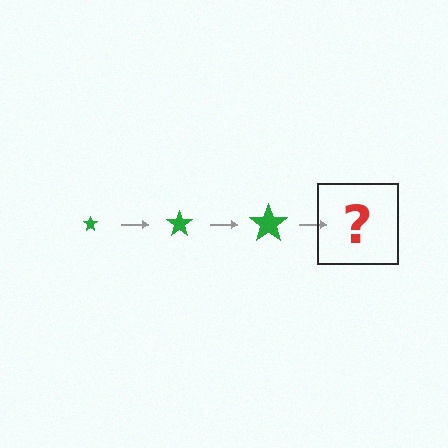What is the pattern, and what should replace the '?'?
The pattern is that the star gets progressively larger each step. The '?' should be a green star, larger than the previous one.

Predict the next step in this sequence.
The next step is a green star, larger than the previous one.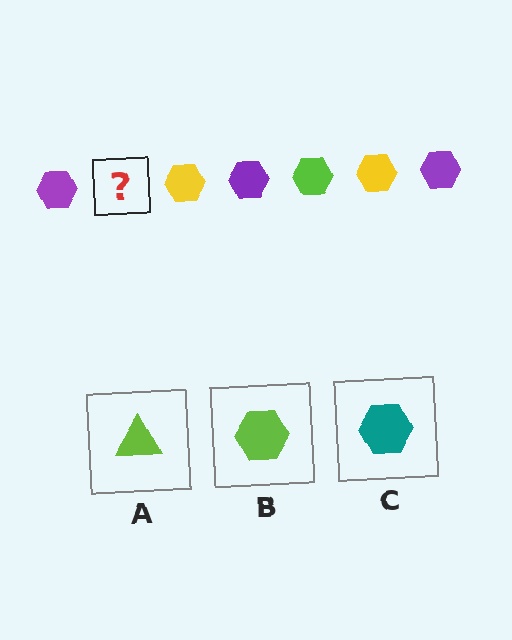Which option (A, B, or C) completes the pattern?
B.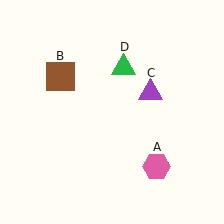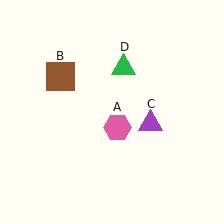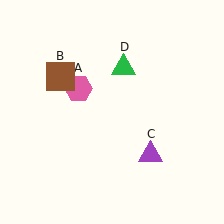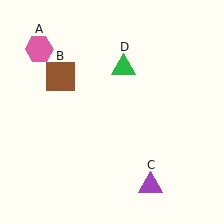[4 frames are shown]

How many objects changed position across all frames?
2 objects changed position: pink hexagon (object A), purple triangle (object C).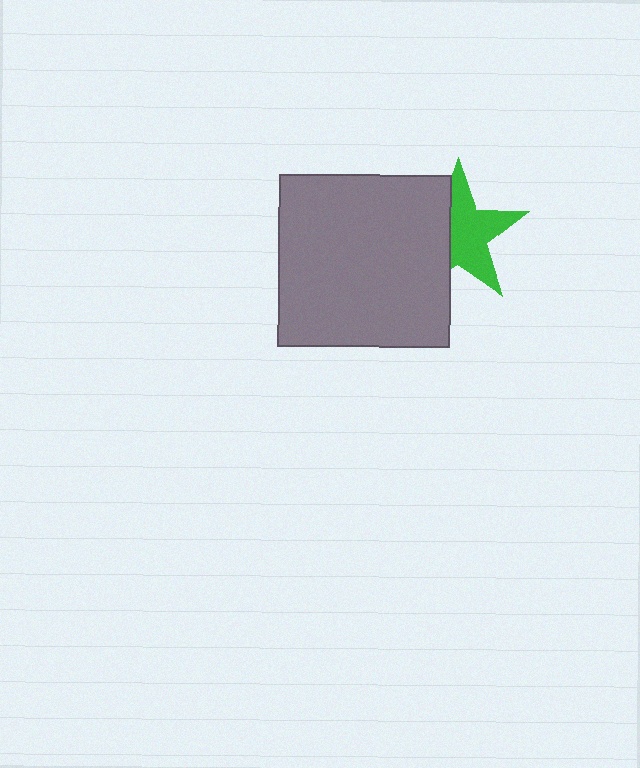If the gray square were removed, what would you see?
You would see the complete green star.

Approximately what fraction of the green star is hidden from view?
Roughly 40% of the green star is hidden behind the gray square.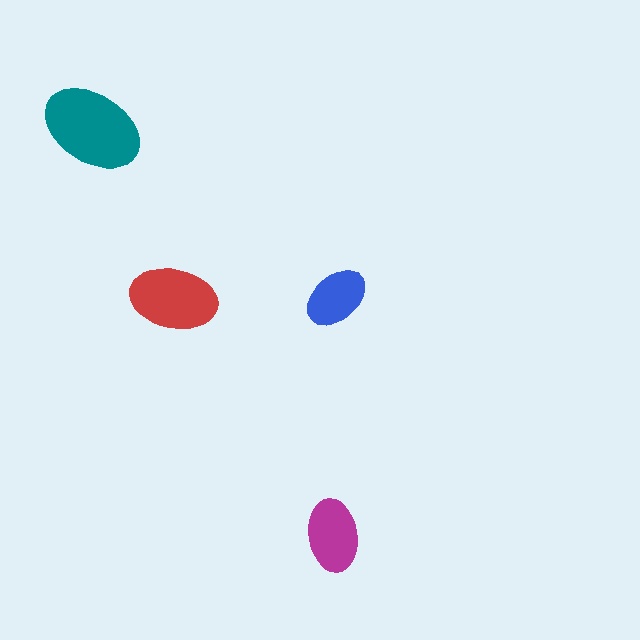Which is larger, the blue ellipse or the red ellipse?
The red one.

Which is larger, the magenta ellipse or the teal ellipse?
The teal one.